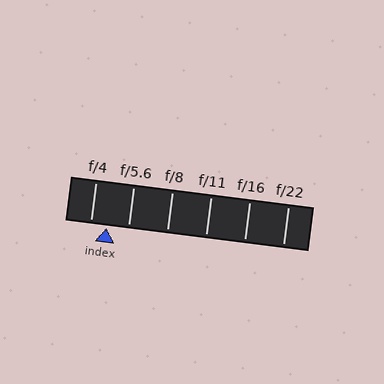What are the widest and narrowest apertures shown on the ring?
The widest aperture shown is f/4 and the narrowest is f/22.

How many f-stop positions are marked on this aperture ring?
There are 6 f-stop positions marked.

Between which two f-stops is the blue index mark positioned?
The index mark is between f/4 and f/5.6.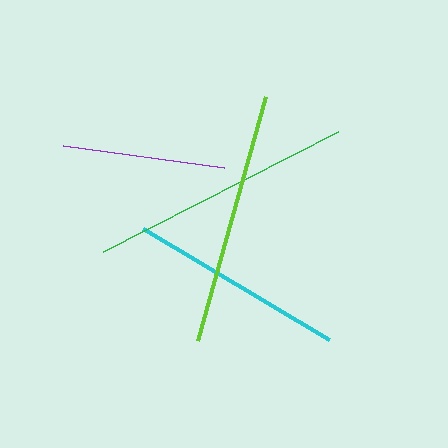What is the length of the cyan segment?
The cyan segment is approximately 217 pixels long.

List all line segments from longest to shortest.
From longest to shortest: green, lime, cyan, purple.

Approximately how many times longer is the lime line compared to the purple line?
The lime line is approximately 1.6 times the length of the purple line.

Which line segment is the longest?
The green line is the longest at approximately 264 pixels.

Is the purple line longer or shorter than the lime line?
The lime line is longer than the purple line.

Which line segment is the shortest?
The purple line is the shortest at approximately 163 pixels.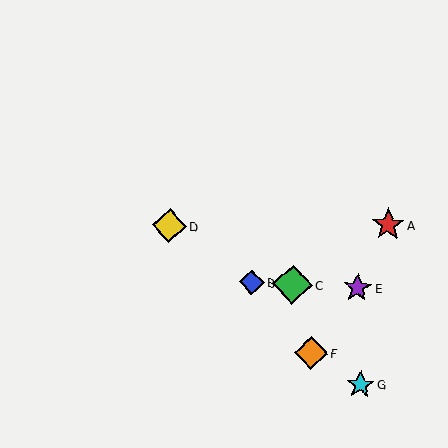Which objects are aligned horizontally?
Objects B, C, E are aligned horizontally.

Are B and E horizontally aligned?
Yes, both are at y≈282.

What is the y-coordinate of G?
Object G is at y≈385.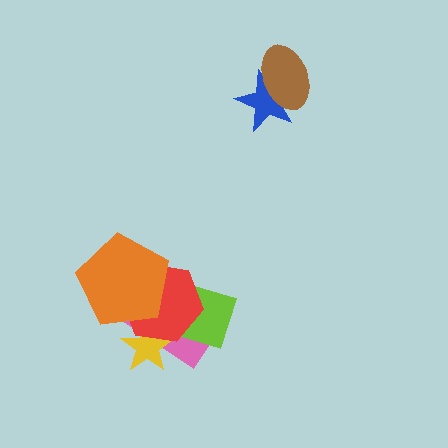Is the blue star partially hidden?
Yes, it is partially covered by another shape.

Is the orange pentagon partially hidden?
No, no other shape covers it.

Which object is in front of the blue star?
The brown ellipse is in front of the blue star.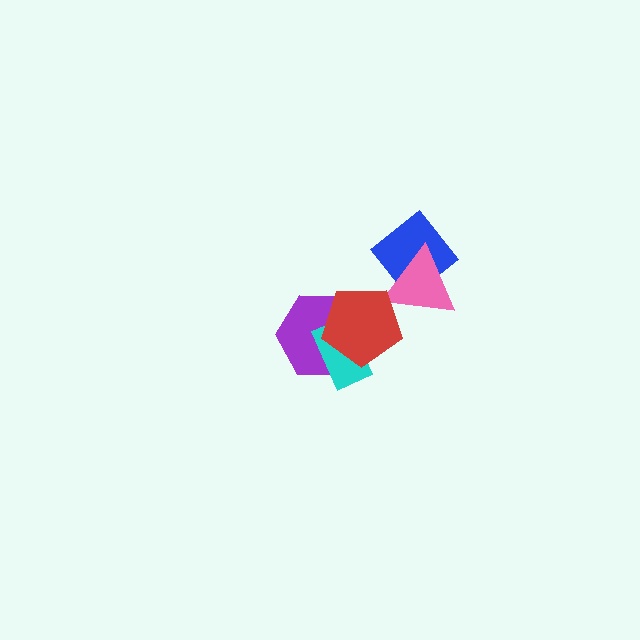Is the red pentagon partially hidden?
No, no other shape covers it.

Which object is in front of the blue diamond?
The pink triangle is in front of the blue diamond.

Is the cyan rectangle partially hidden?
Yes, it is partially covered by another shape.